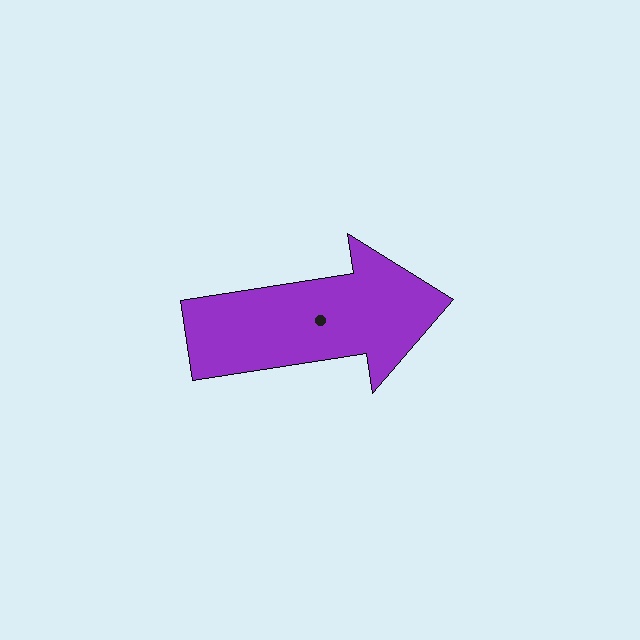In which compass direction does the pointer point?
East.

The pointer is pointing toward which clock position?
Roughly 3 o'clock.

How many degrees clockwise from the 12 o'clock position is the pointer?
Approximately 81 degrees.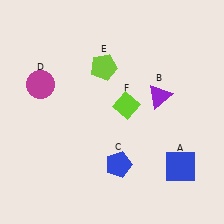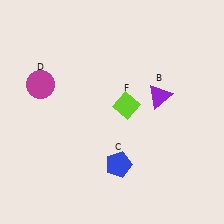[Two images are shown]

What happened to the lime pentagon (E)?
The lime pentagon (E) was removed in Image 2. It was in the top-left area of Image 1.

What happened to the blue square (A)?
The blue square (A) was removed in Image 2. It was in the bottom-right area of Image 1.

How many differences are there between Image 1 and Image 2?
There are 2 differences between the two images.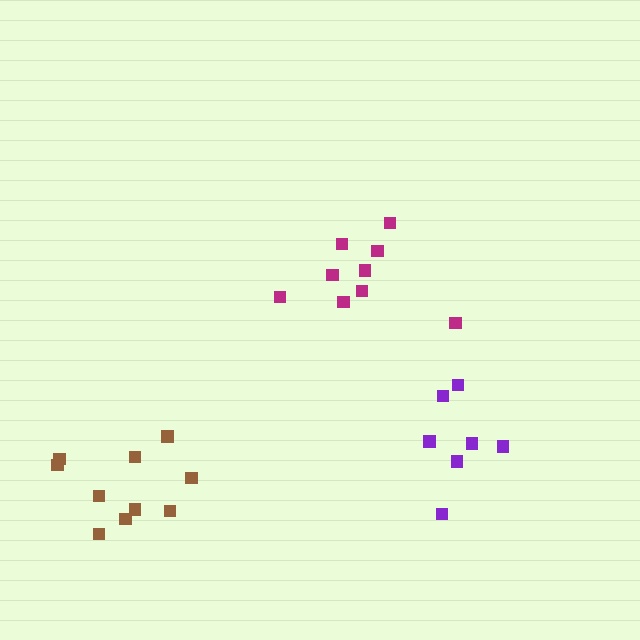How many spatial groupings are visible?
There are 3 spatial groupings.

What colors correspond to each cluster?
The clusters are colored: brown, purple, magenta.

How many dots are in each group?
Group 1: 10 dots, Group 2: 7 dots, Group 3: 9 dots (26 total).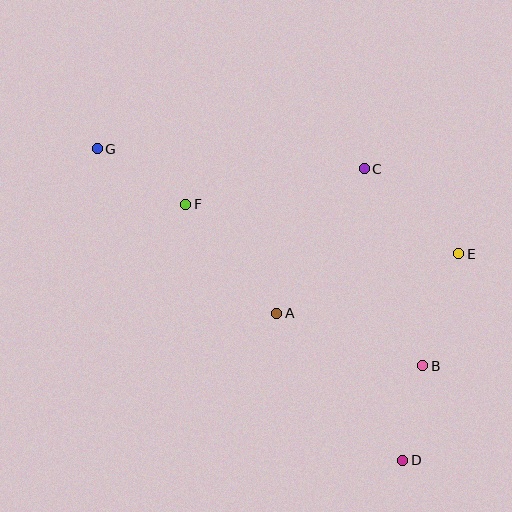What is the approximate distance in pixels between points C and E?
The distance between C and E is approximately 127 pixels.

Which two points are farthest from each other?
Points D and G are farthest from each other.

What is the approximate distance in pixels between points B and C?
The distance between B and C is approximately 205 pixels.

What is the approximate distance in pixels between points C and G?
The distance between C and G is approximately 268 pixels.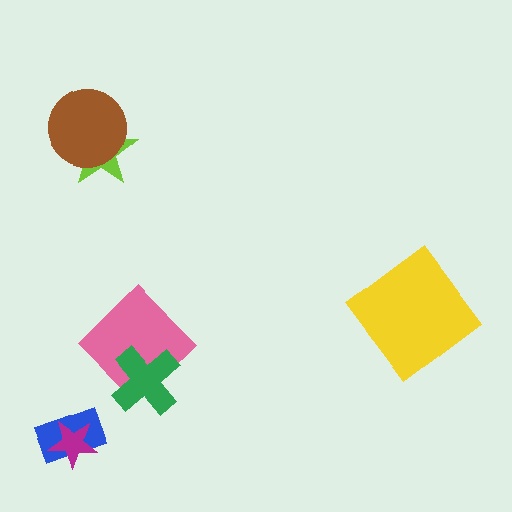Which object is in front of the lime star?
The brown circle is in front of the lime star.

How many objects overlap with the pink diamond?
1 object overlaps with the pink diamond.